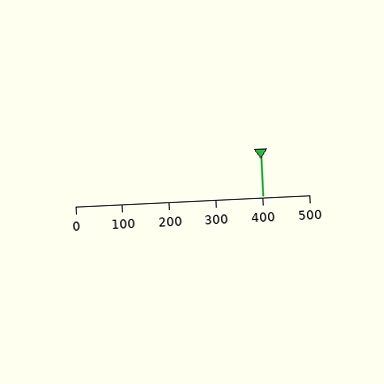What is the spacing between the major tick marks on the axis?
The major ticks are spaced 100 apart.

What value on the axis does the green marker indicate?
The marker indicates approximately 400.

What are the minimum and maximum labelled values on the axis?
The axis runs from 0 to 500.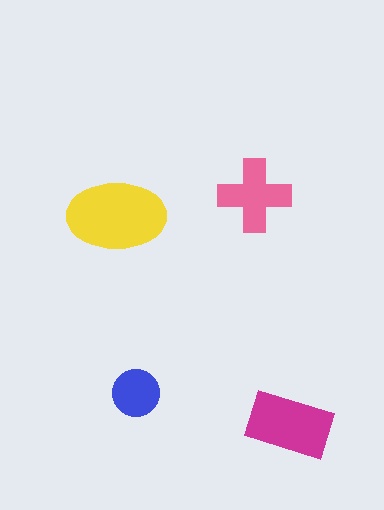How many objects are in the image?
There are 4 objects in the image.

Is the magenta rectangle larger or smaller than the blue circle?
Larger.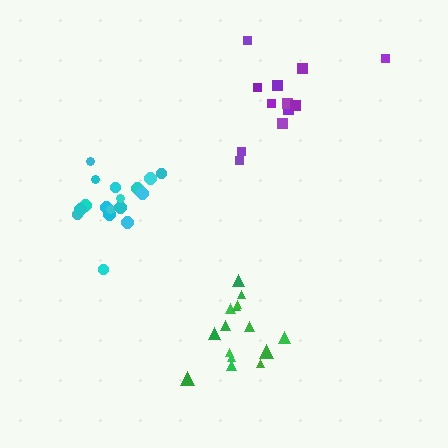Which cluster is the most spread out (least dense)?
Purple.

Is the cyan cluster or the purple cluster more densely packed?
Cyan.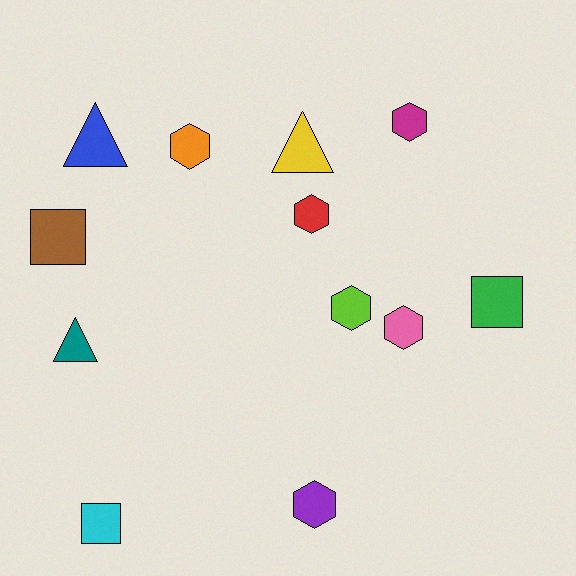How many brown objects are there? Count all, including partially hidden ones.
There is 1 brown object.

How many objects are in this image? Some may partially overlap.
There are 12 objects.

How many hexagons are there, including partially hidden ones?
There are 6 hexagons.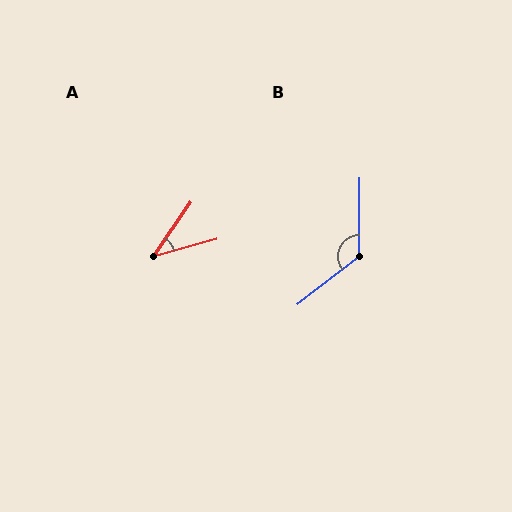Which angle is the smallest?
A, at approximately 40 degrees.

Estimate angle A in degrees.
Approximately 40 degrees.